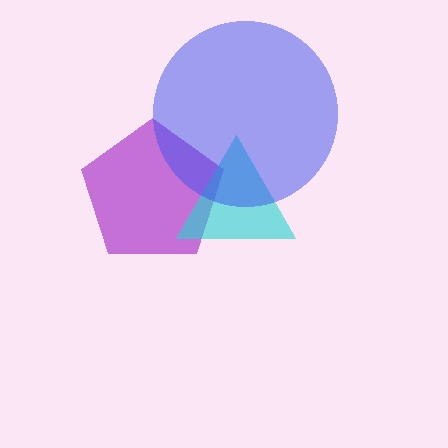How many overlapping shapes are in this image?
There are 3 overlapping shapes in the image.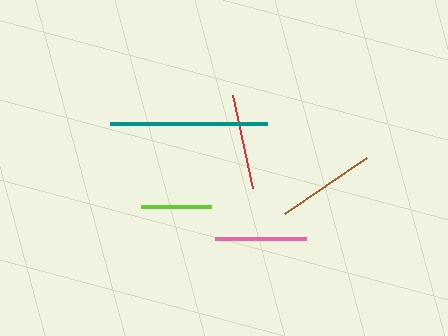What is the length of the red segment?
The red segment is approximately 96 pixels long.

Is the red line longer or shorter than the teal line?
The teal line is longer than the red line.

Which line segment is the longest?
The teal line is the longest at approximately 157 pixels.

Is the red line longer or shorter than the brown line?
The brown line is longer than the red line.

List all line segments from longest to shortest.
From longest to shortest: teal, brown, red, pink, lime.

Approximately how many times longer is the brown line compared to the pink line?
The brown line is approximately 1.1 times the length of the pink line.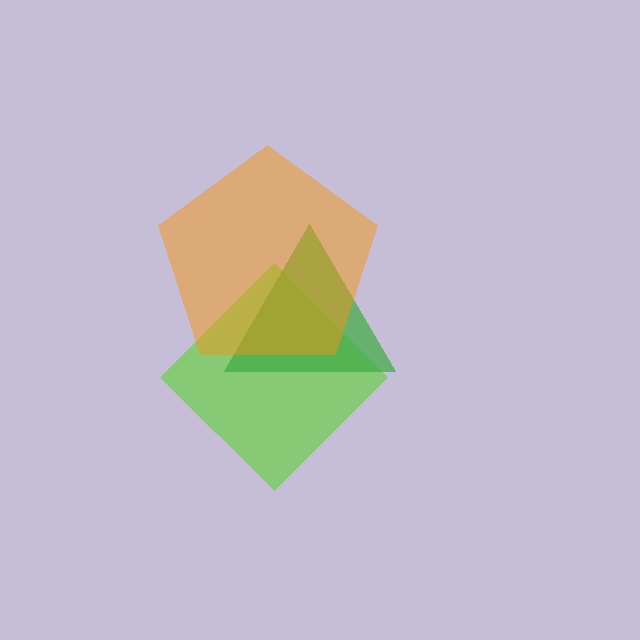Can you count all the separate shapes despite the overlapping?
Yes, there are 3 separate shapes.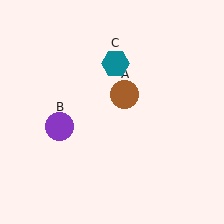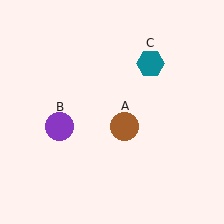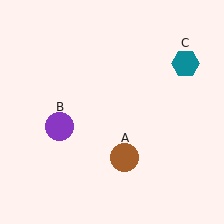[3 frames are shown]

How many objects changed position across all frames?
2 objects changed position: brown circle (object A), teal hexagon (object C).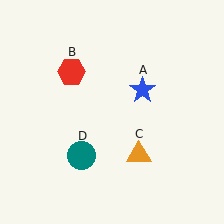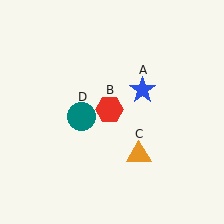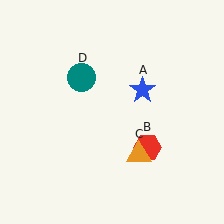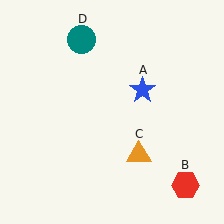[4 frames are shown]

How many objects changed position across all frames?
2 objects changed position: red hexagon (object B), teal circle (object D).